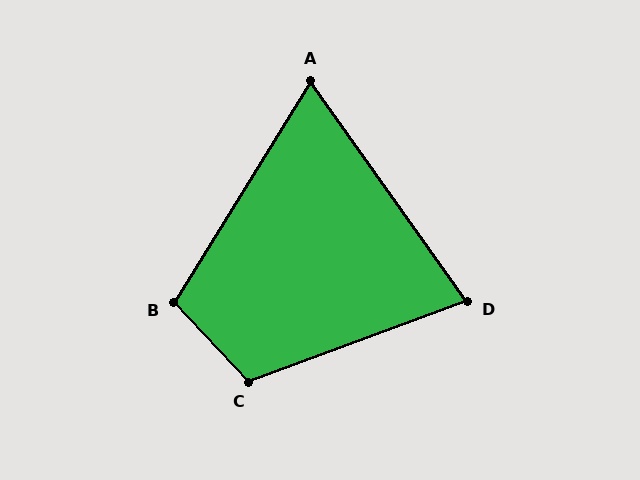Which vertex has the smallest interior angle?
A, at approximately 67 degrees.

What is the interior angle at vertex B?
Approximately 105 degrees (obtuse).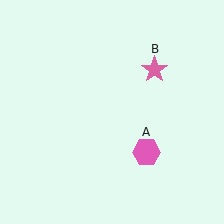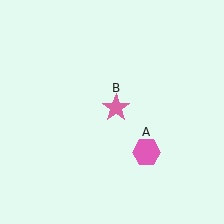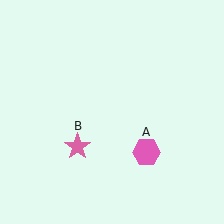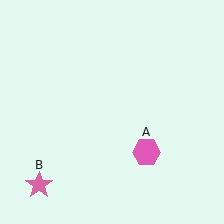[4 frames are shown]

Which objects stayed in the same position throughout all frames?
Pink hexagon (object A) remained stationary.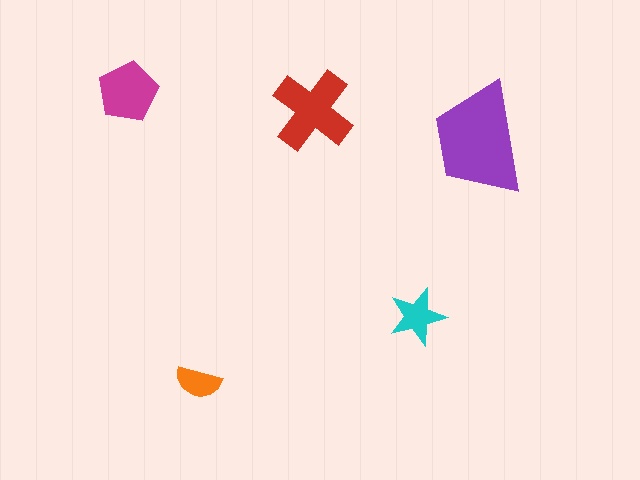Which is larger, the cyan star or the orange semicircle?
The cyan star.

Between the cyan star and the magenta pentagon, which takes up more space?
The magenta pentagon.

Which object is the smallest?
The orange semicircle.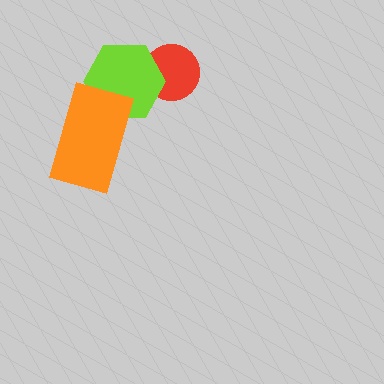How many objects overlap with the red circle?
1 object overlaps with the red circle.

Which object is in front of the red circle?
The lime hexagon is in front of the red circle.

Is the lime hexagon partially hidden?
Yes, it is partially covered by another shape.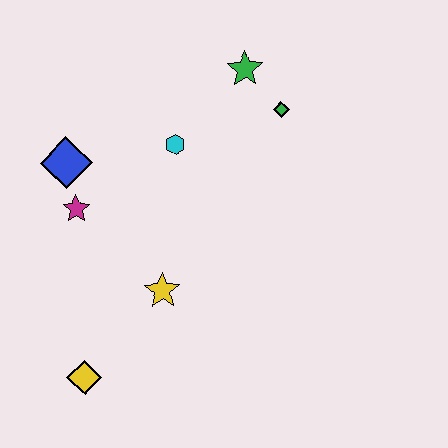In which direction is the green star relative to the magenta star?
The green star is to the right of the magenta star.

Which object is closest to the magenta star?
The blue diamond is closest to the magenta star.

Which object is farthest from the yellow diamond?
The green star is farthest from the yellow diamond.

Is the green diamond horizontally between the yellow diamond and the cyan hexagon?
No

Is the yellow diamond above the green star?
No